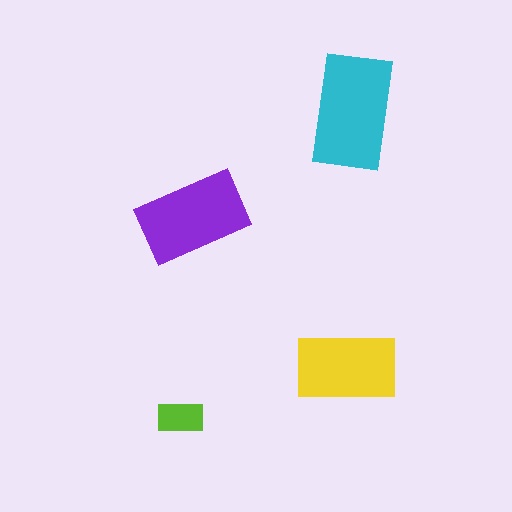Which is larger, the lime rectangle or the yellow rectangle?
The yellow one.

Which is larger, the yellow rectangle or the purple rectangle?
The purple one.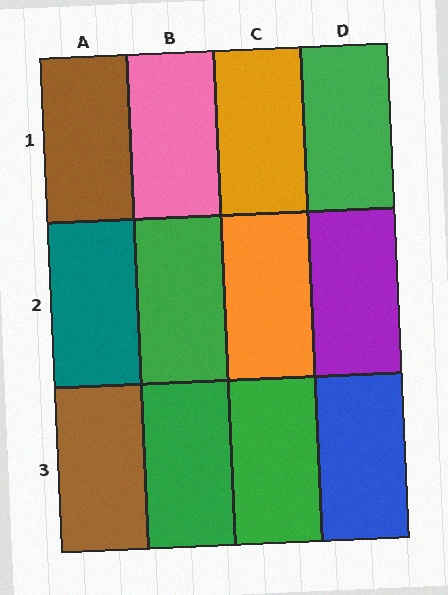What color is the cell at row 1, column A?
Brown.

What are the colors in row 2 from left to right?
Teal, green, orange, purple.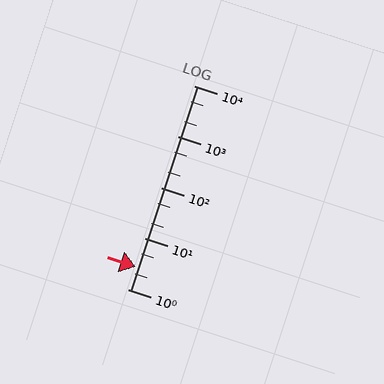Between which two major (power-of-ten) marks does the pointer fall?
The pointer is between 1 and 10.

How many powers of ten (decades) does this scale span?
The scale spans 4 decades, from 1 to 10000.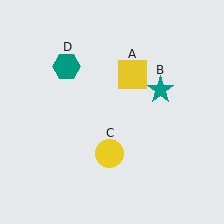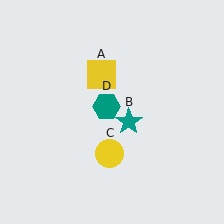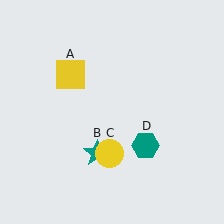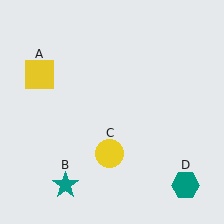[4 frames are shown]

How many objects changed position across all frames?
3 objects changed position: yellow square (object A), teal star (object B), teal hexagon (object D).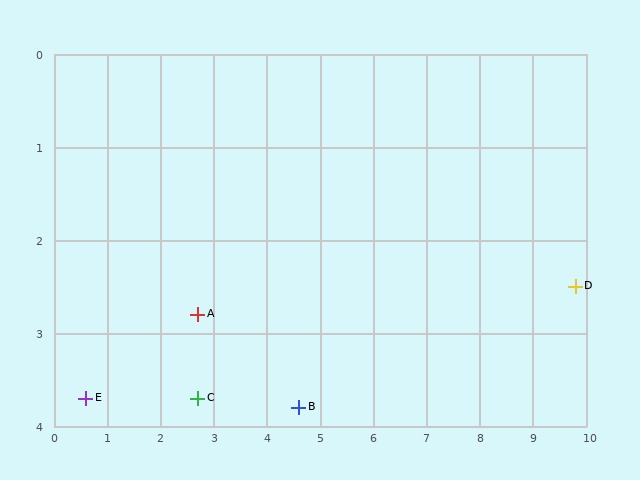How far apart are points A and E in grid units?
Points A and E are about 2.3 grid units apart.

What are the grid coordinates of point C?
Point C is at approximately (2.7, 3.7).